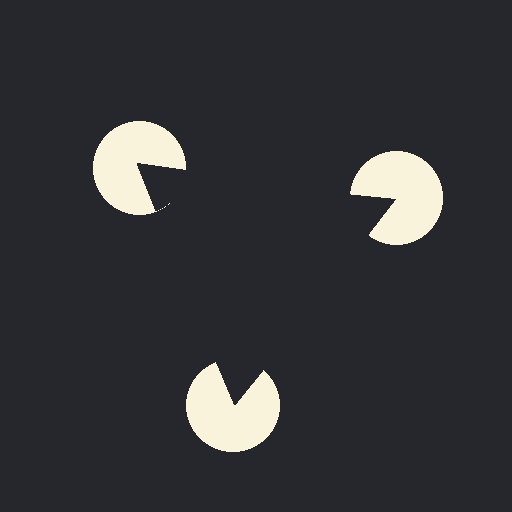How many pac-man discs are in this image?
There are 3 — one at each vertex of the illusory triangle.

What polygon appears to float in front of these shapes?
An illusory triangle — its edges are inferred from the aligned wedge cuts in the pac-man discs, not physically drawn.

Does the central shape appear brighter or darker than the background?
It typically appears slightly darker than the background, even though no actual brightness change is drawn.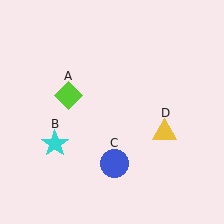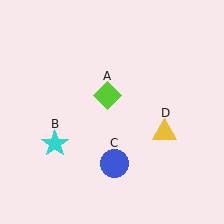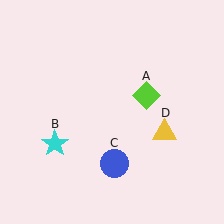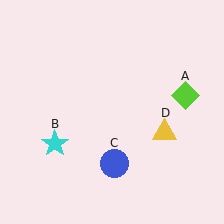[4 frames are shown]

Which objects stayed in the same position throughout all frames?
Cyan star (object B) and blue circle (object C) and yellow triangle (object D) remained stationary.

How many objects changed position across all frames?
1 object changed position: lime diamond (object A).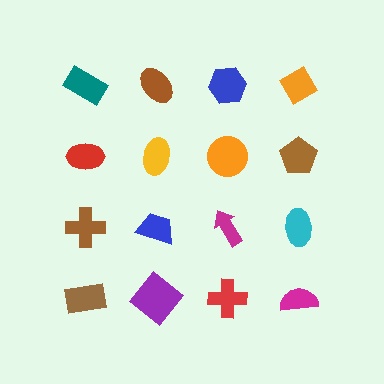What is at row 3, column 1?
A brown cross.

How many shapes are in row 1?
4 shapes.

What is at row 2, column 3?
An orange circle.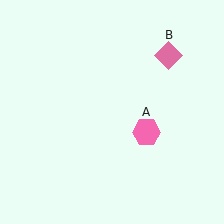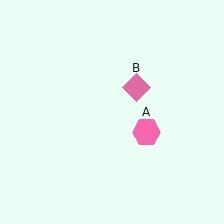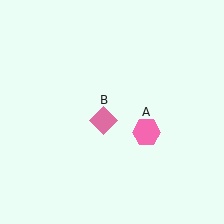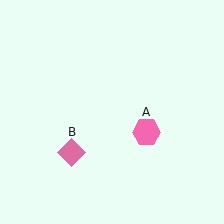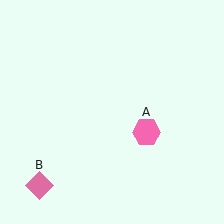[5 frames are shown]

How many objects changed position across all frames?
1 object changed position: pink diamond (object B).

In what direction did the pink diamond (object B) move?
The pink diamond (object B) moved down and to the left.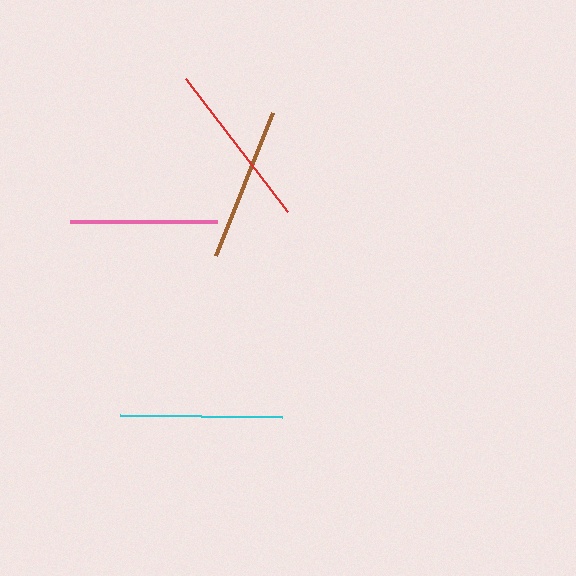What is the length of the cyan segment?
The cyan segment is approximately 162 pixels long.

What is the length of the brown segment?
The brown segment is approximately 153 pixels long.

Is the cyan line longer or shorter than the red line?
The red line is longer than the cyan line.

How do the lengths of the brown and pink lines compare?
The brown and pink lines are approximately the same length.